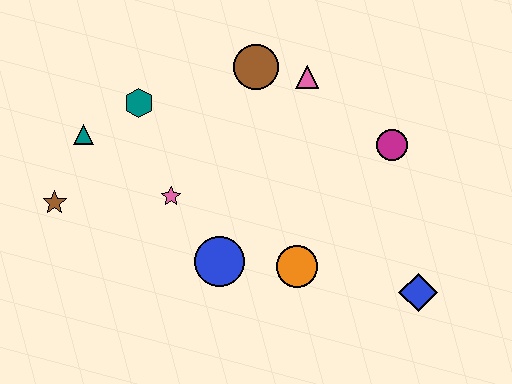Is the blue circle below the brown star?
Yes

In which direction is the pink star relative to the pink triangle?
The pink star is to the left of the pink triangle.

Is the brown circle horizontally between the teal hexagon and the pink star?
No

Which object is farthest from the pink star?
The blue diamond is farthest from the pink star.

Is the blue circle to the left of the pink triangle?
Yes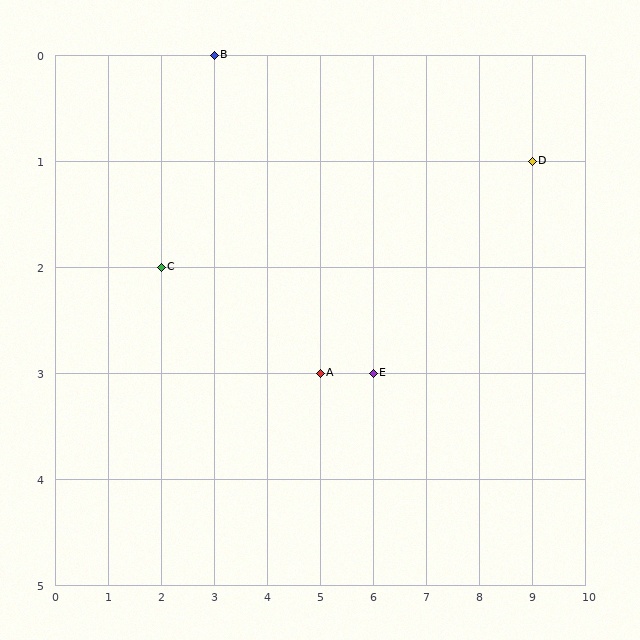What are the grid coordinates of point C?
Point C is at grid coordinates (2, 2).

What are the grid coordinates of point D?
Point D is at grid coordinates (9, 1).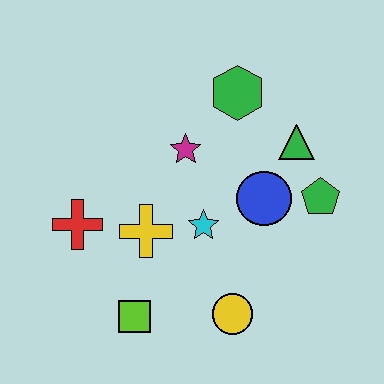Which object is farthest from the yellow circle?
The green hexagon is farthest from the yellow circle.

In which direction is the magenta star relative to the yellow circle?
The magenta star is above the yellow circle.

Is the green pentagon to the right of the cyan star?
Yes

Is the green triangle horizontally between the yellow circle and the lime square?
No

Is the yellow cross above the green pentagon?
No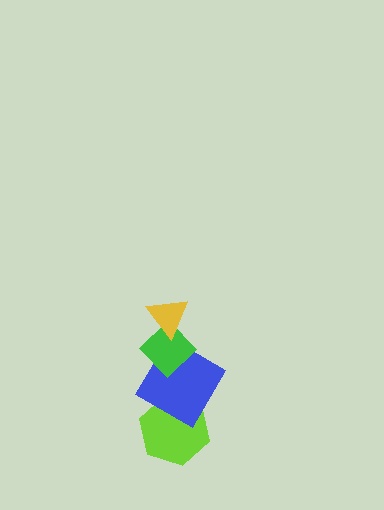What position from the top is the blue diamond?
The blue diamond is 3rd from the top.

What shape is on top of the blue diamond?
The green diamond is on top of the blue diamond.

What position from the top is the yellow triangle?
The yellow triangle is 1st from the top.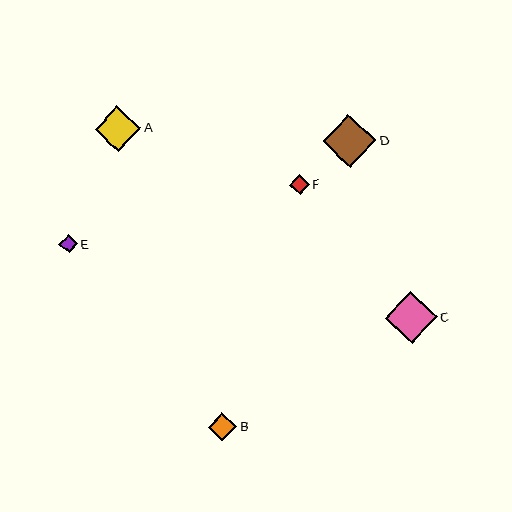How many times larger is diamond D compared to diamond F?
Diamond D is approximately 2.7 times the size of diamond F.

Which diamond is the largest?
Diamond D is the largest with a size of approximately 53 pixels.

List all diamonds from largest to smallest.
From largest to smallest: D, C, A, B, F, E.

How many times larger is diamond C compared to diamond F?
Diamond C is approximately 2.6 times the size of diamond F.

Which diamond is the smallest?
Diamond E is the smallest with a size of approximately 18 pixels.